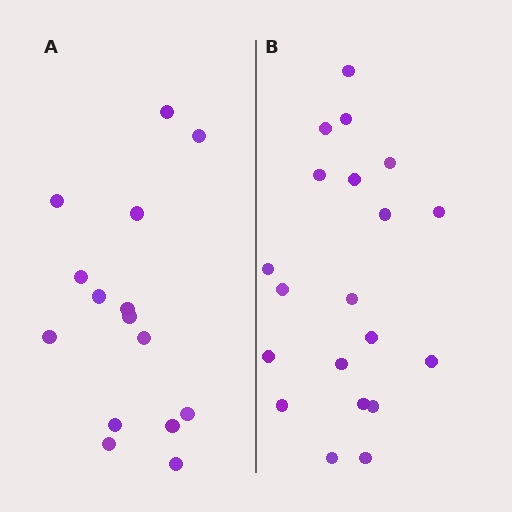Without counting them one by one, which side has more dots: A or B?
Region B (the right region) has more dots.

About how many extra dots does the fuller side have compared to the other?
Region B has about 5 more dots than region A.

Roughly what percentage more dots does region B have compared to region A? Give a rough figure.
About 35% more.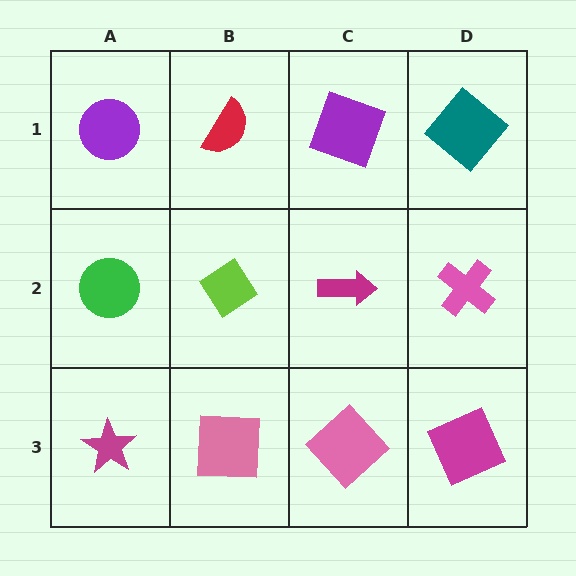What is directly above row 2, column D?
A teal diamond.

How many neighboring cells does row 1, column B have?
3.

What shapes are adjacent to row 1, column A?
A green circle (row 2, column A), a red semicircle (row 1, column B).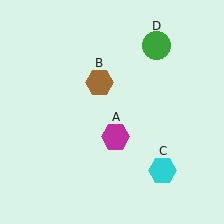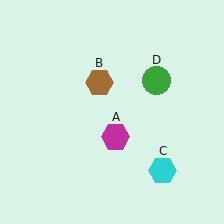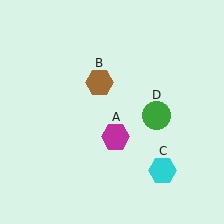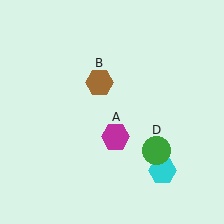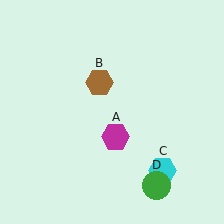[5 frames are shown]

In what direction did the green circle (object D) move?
The green circle (object D) moved down.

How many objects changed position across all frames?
1 object changed position: green circle (object D).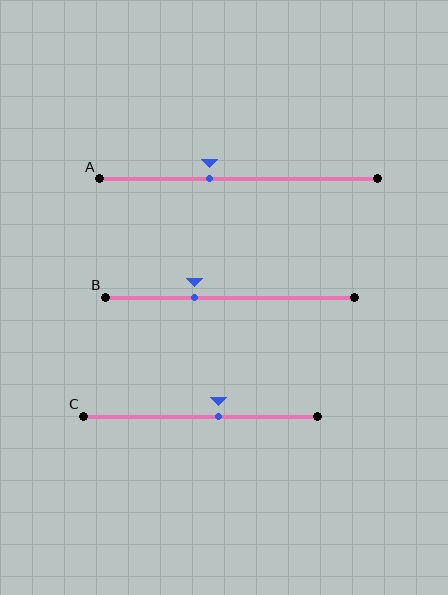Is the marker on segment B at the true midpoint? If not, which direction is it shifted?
No, the marker on segment B is shifted to the left by about 14% of the segment length.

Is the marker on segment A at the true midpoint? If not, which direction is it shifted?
No, the marker on segment A is shifted to the left by about 10% of the segment length.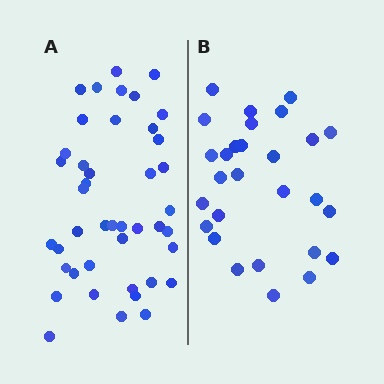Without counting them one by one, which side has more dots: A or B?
Region A (the left region) has more dots.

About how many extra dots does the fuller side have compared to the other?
Region A has approximately 15 more dots than region B.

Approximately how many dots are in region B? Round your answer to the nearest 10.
About 30 dots. (The exact count is 28, which rounds to 30.)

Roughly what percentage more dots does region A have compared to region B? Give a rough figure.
About 55% more.